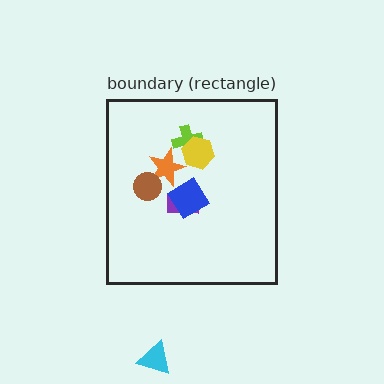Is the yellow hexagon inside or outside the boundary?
Inside.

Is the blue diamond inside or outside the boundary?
Inside.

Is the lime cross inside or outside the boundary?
Inside.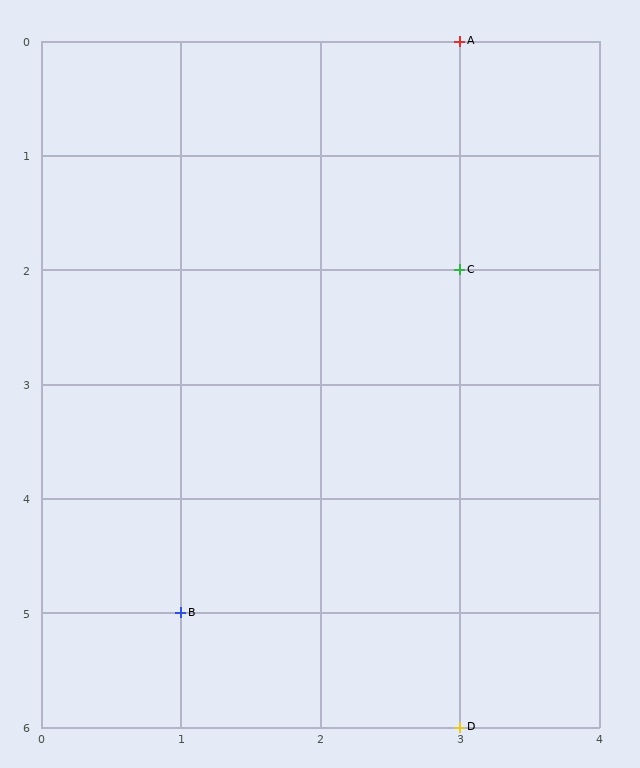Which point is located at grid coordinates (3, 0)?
Point A is at (3, 0).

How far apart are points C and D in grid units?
Points C and D are 4 rows apart.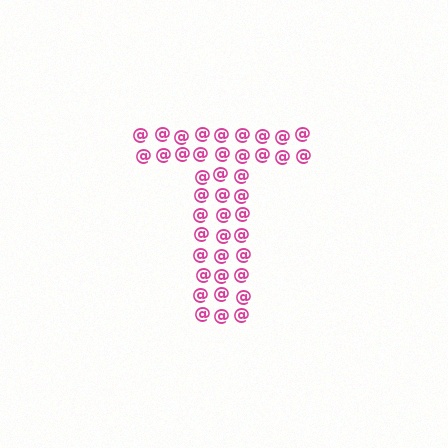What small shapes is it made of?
It is made of small at signs.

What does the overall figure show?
The overall figure shows the letter T.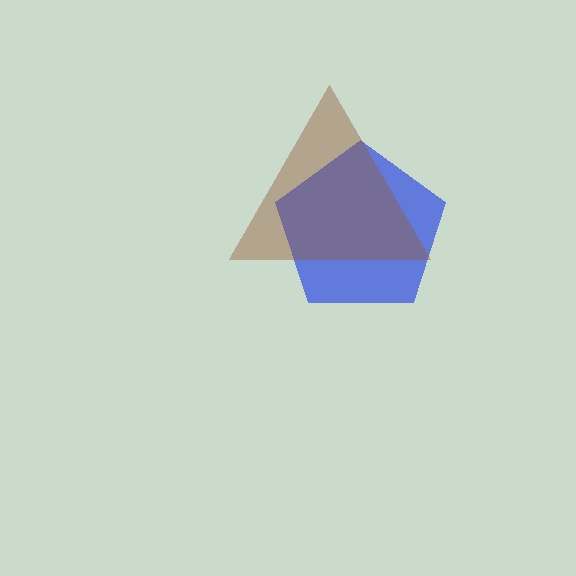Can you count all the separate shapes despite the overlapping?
Yes, there are 2 separate shapes.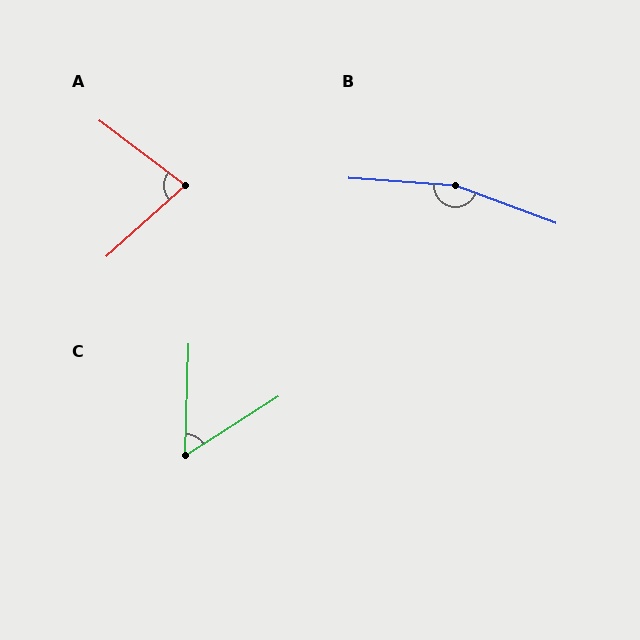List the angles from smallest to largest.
C (56°), A (79°), B (163°).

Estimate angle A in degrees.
Approximately 79 degrees.